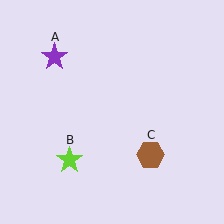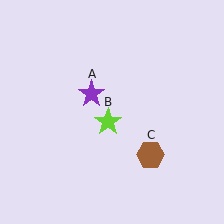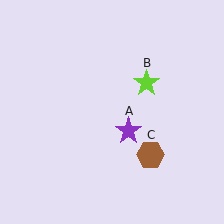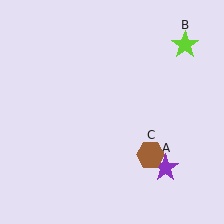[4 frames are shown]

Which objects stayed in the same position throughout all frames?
Brown hexagon (object C) remained stationary.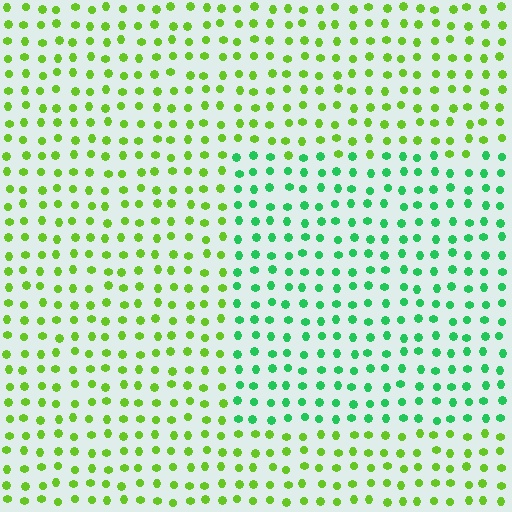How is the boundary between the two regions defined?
The boundary is defined purely by a slight shift in hue (about 44 degrees). Spacing, size, and orientation are identical on both sides.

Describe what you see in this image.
The image is filled with small lime elements in a uniform arrangement. A rectangle-shaped region is visible where the elements are tinted to a slightly different hue, forming a subtle color boundary.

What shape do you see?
I see a rectangle.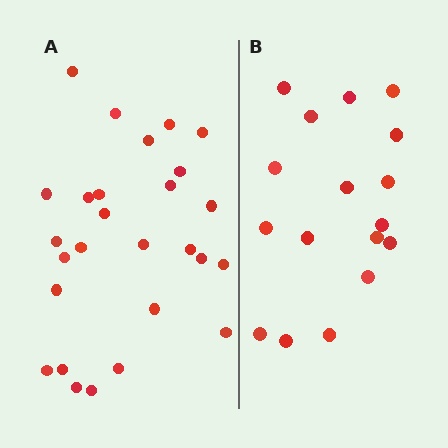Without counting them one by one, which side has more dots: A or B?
Region A (the left region) has more dots.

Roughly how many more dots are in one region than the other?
Region A has roughly 10 or so more dots than region B.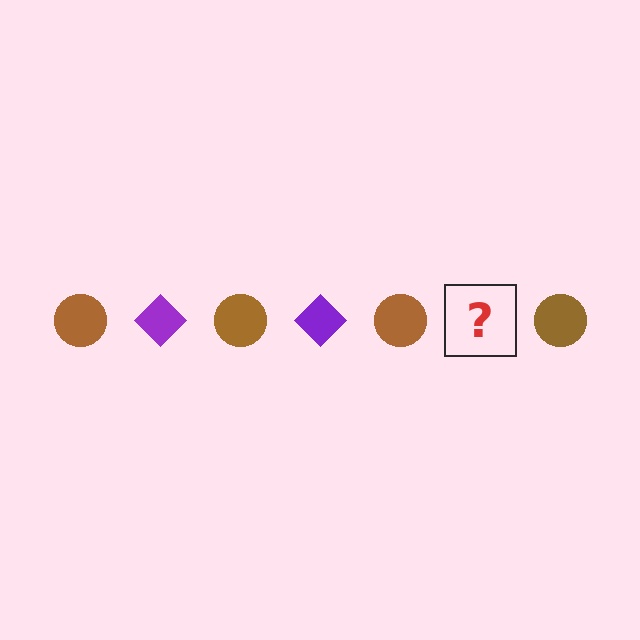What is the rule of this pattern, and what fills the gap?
The rule is that the pattern alternates between brown circle and purple diamond. The gap should be filled with a purple diamond.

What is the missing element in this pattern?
The missing element is a purple diamond.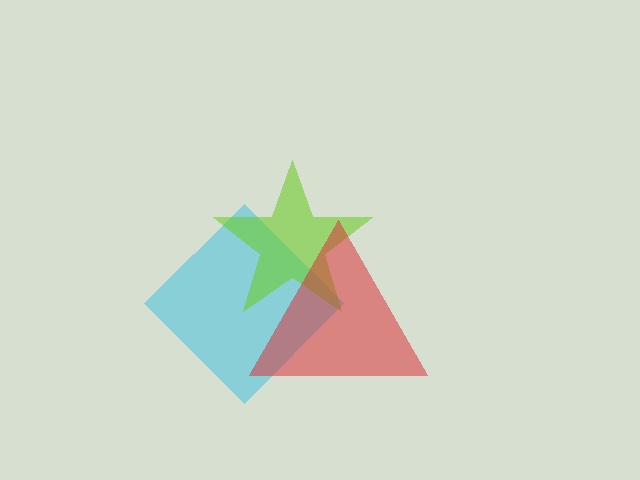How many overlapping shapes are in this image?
There are 3 overlapping shapes in the image.